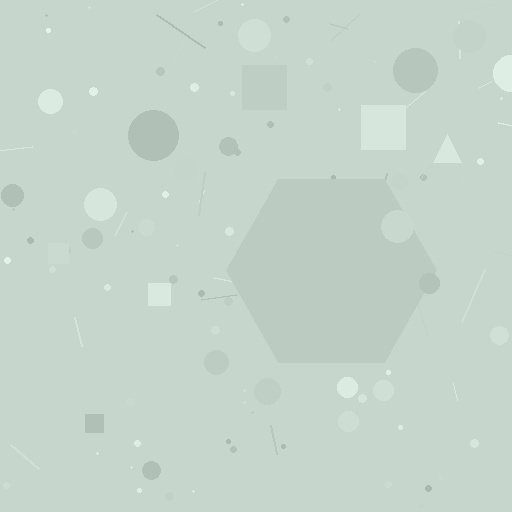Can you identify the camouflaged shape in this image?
The camouflaged shape is a hexagon.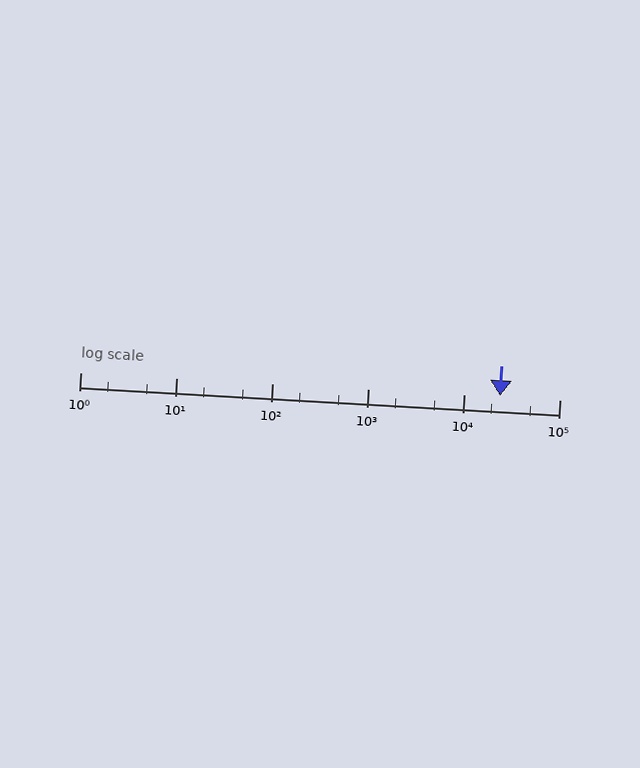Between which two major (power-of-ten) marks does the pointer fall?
The pointer is between 10000 and 100000.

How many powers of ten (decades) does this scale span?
The scale spans 5 decades, from 1 to 100000.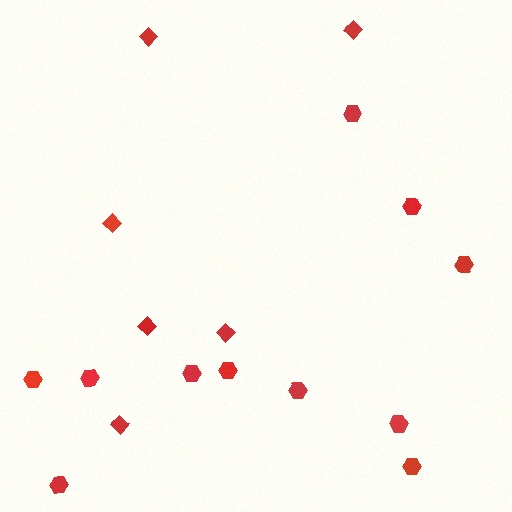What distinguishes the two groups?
There are 2 groups: one group of diamonds (6) and one group of hexagons (11).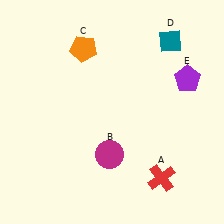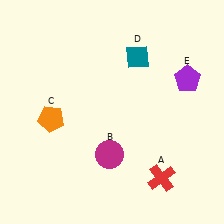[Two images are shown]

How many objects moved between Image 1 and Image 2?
2 objects moved between the two images.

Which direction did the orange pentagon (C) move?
The orange pentagon (C) moved down.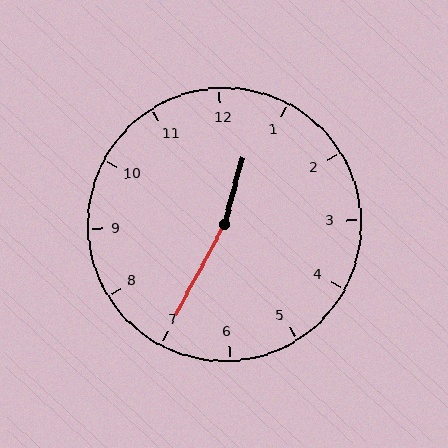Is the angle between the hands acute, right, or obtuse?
It is obtuse.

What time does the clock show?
12:35.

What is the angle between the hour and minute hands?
Approximately 168 degrees.